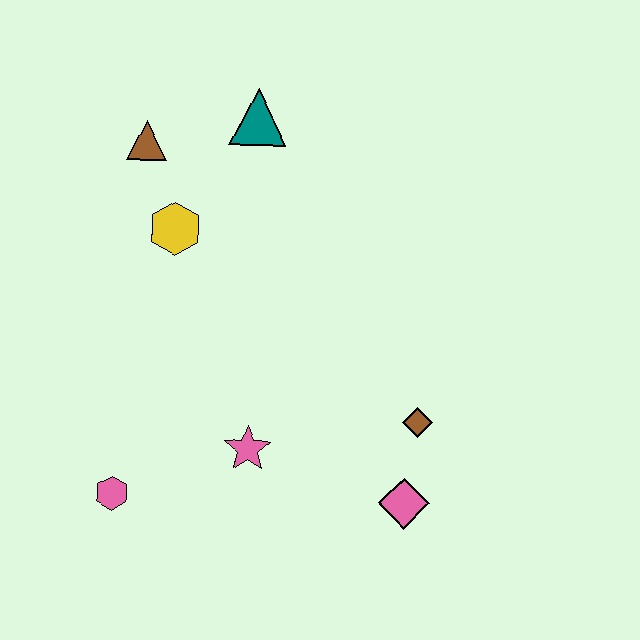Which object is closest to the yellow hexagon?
The brown triangle is closest to the yellow hexagon.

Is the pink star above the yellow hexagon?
No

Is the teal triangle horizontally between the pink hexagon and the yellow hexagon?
No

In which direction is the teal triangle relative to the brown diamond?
The teal triangle is above the brown diamond.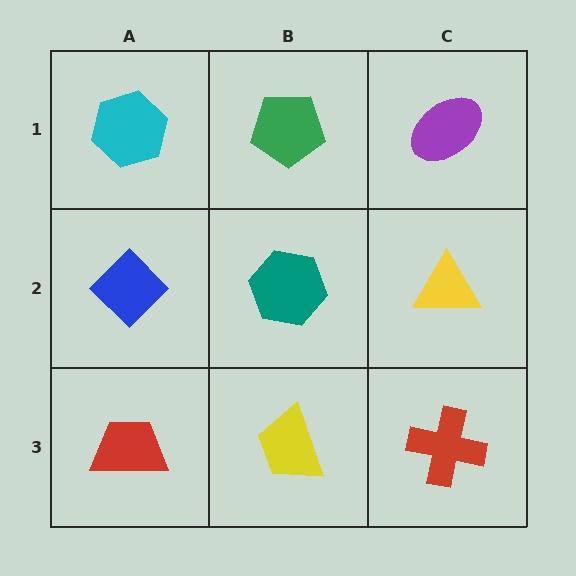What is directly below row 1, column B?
A teal hexagon.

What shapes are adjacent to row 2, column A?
A cyan hexagon (row 1, column A), a red trapezoid (row 3, column A), a teal hexagon (row 2, column B).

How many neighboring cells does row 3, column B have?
3.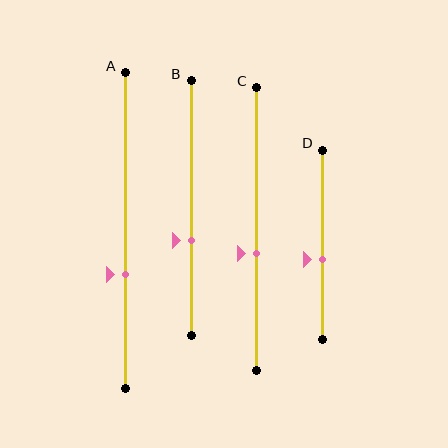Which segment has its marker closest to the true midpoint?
Segment D has its marker closest to the true midpoint.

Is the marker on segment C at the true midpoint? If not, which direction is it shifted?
No, the marker on segment C is shifted downward by about 8% of the segment length.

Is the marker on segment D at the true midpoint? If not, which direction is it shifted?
No, the marker on segment D is shifted downward by about 8% of the segment length.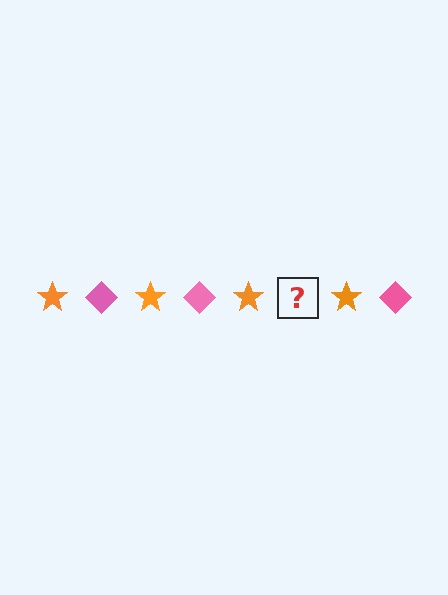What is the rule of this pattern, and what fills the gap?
The rule is that the pattern alternates between orange star and pink diamond. The gap should be filled with a pink diamond.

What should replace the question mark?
The question mark should be replaced with a pink diamond.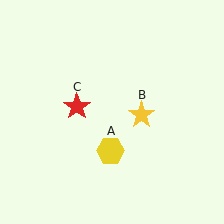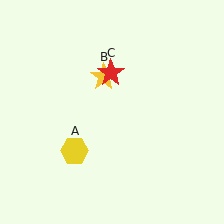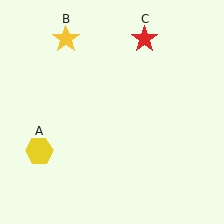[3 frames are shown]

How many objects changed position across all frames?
3 objects changed position: yellow hexagon (object A), yellow star (object B), red star (object C).